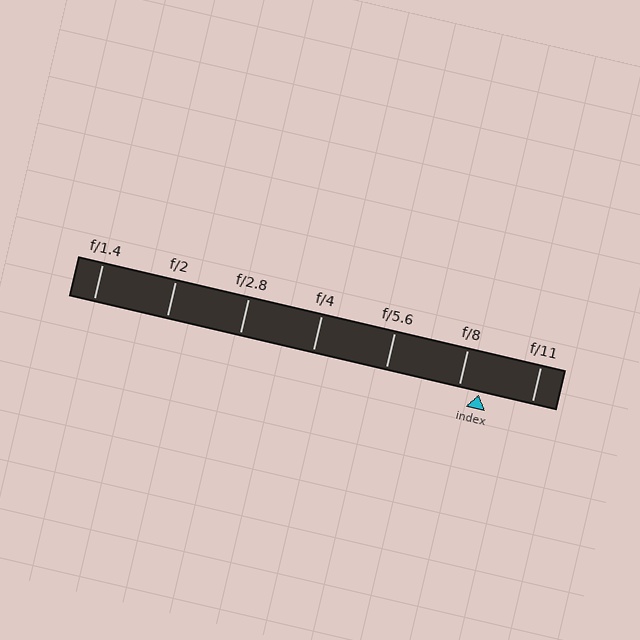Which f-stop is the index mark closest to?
The index mark is closest to f/8.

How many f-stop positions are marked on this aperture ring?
There are 7 f-stop positions marked.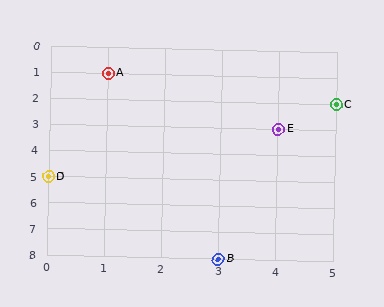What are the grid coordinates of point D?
Point D is at grid coordinates (0, 5).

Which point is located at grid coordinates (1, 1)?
Point A is at (1, 1).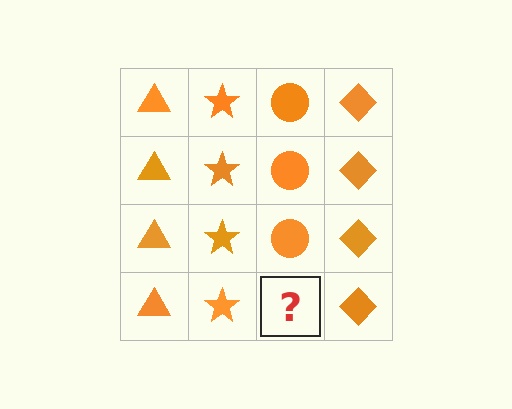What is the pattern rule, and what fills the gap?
The rule is that each column has a consistent shape. The gap should be filled with an orange circle.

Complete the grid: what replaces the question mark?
The question mark should be replaced with an orange circle.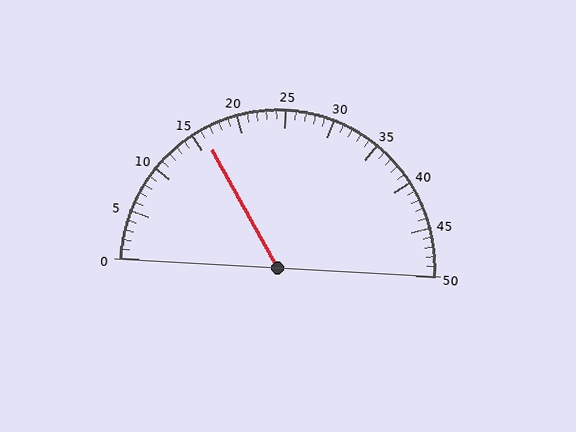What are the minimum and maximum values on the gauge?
The gauge ranges from 0 to 50.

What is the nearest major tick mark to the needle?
The nearest major tick mark is 15.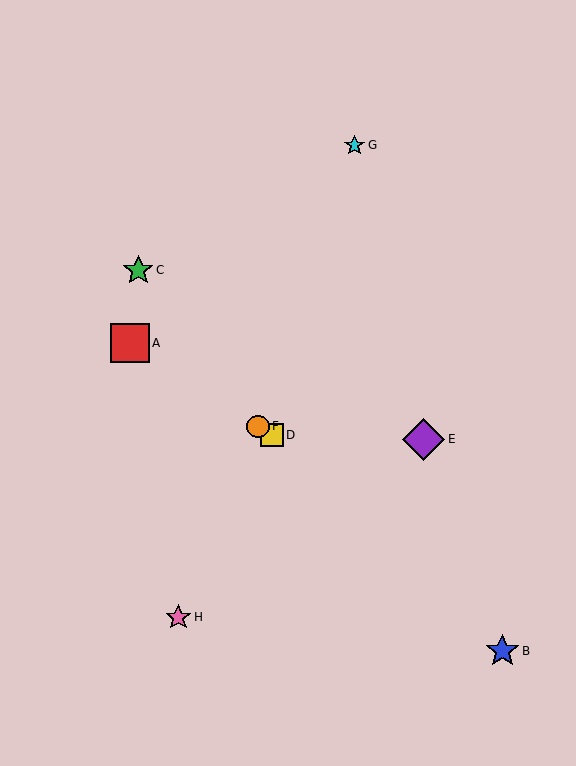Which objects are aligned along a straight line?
Objects A, D, F are aligned along a straight line.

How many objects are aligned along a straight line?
3 objects (A, D, F) are aligned along a straight line.